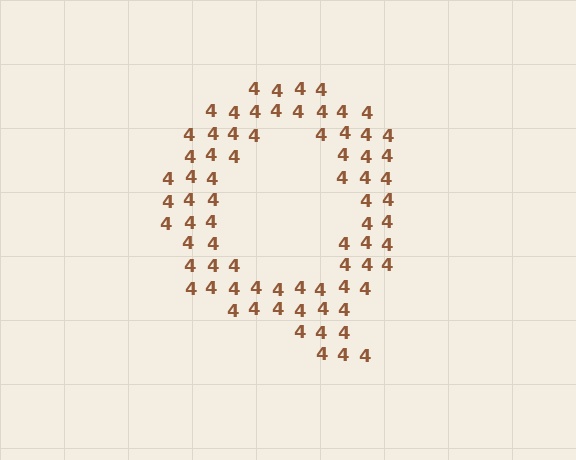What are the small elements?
The small elements are digit 4's.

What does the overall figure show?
The overall figure shows the letter Q.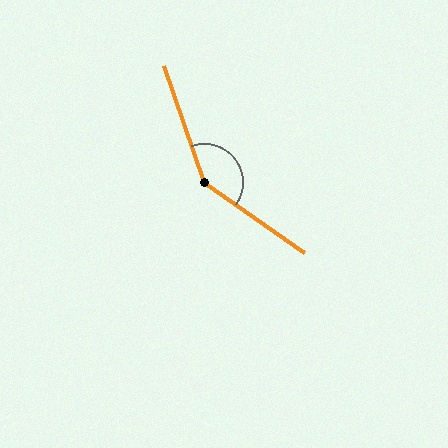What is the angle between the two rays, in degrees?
Approximately 144 degrees.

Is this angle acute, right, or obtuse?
It is obtuse.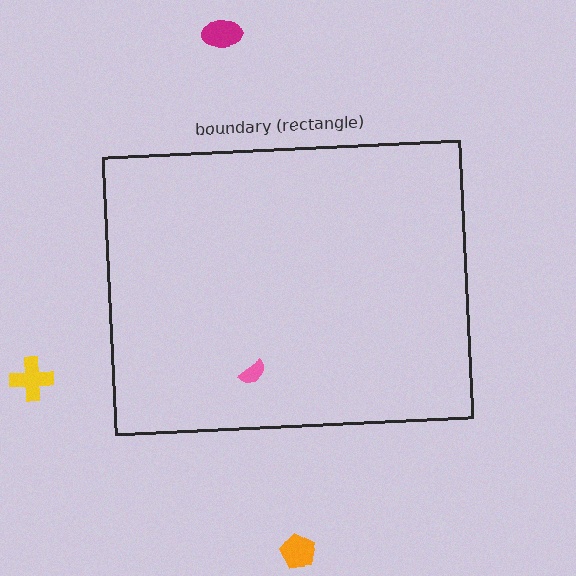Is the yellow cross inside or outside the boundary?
Outside.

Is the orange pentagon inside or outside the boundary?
Outside.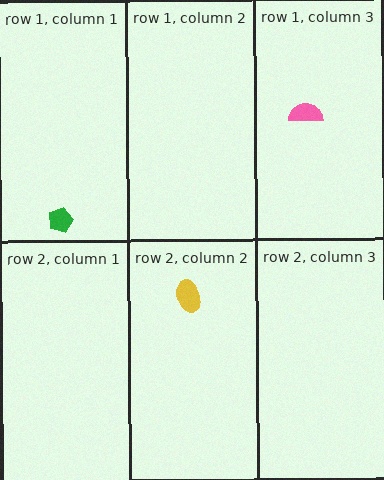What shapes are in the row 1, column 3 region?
The pink semicircle.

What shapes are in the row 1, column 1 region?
The green pentagon.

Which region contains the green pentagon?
The row 1, column 1 region.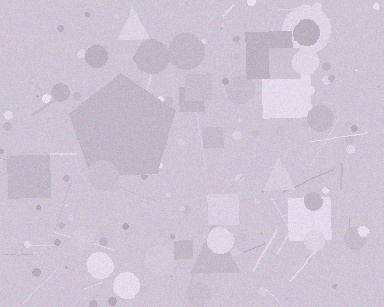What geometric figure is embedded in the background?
A pentagon is embedded in the background.